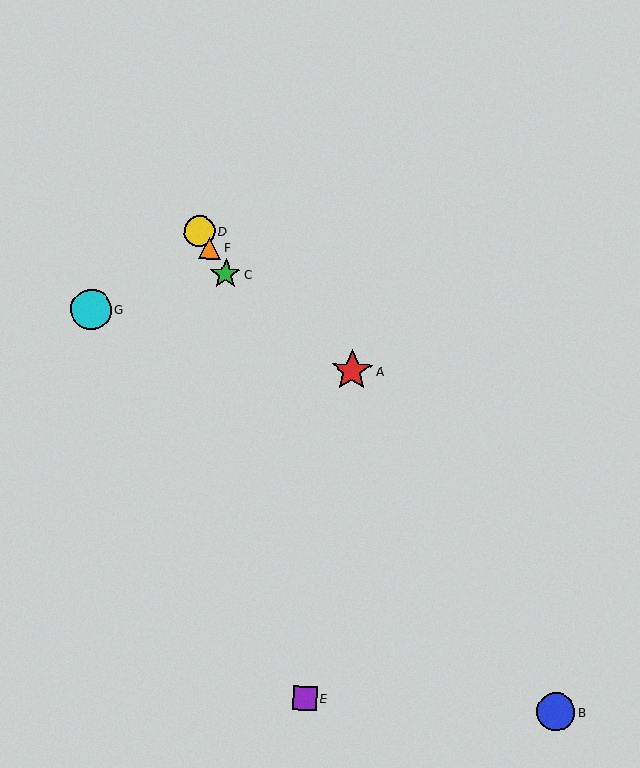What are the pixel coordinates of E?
Object E is at (305, 699).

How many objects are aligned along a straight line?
3 objects (C, D, F) are aligned along a straight line.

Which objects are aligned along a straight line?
Objects C, D, F are aligned along a straight line.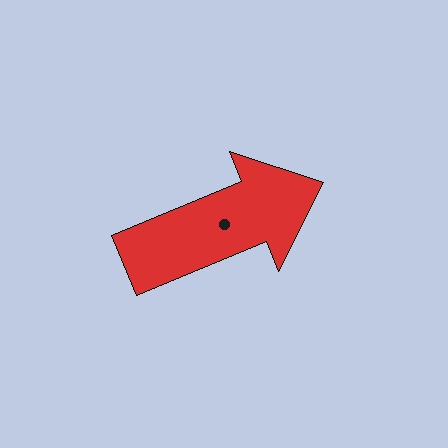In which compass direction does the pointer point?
Northeast.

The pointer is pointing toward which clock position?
Roughly 2 o'clock.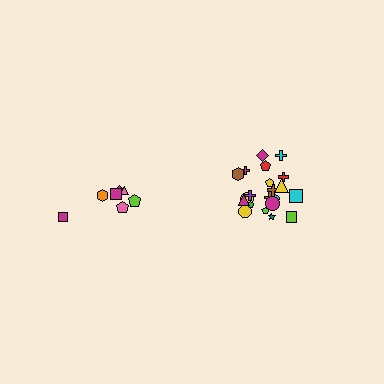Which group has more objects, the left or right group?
The right group.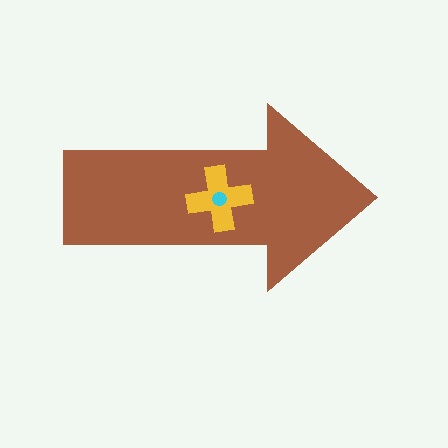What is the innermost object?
The cyan circle.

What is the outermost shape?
The brown arrow.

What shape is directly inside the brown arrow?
The yellow cross.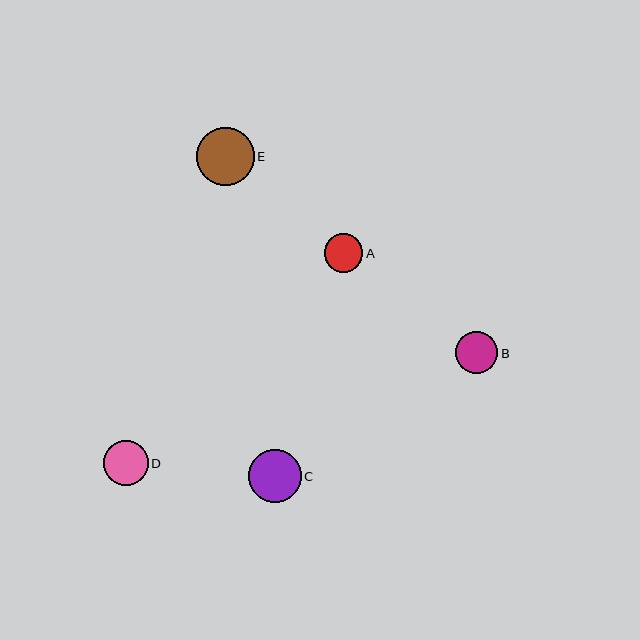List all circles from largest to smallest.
From largest to smallest: E, C, D, B, A.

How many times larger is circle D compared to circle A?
Circle D is approximately 1.1 times the size of circle A.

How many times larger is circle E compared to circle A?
Circle E is approximately 1.5 times the size of circle A.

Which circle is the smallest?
Circle A is the smallest with a size of approximately 39 pixels.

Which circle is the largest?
Circle E is the largest with a size of approximately 58 pixels.